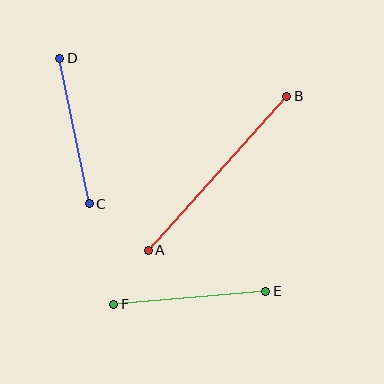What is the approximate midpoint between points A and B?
The midpoint is at approximately (218, 173) pixels.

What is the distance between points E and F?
The distance is approximately 153 pixels.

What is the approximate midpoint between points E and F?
The midpoint is at approximately (190, 298) pixels.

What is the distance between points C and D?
The distance is approximately 149 pixels.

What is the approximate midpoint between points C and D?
The midpoint is at approximately (75, 131) pixels.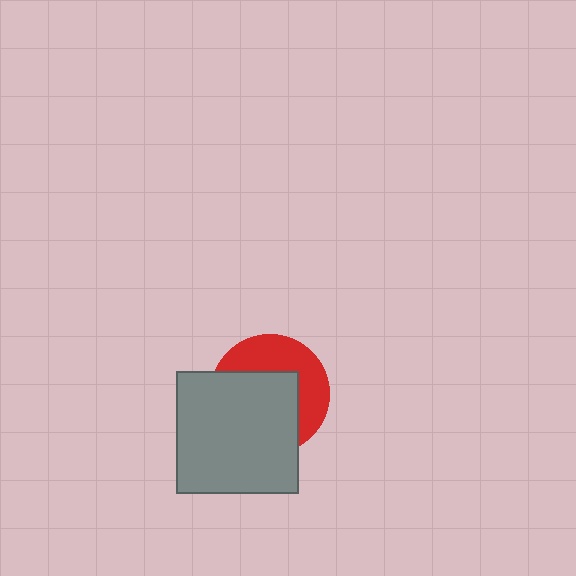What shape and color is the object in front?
The object in front is a gray square.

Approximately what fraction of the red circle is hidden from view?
Roughly 58% of the red circle is hidden behind the gray square.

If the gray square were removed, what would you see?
You would see the complete red circle.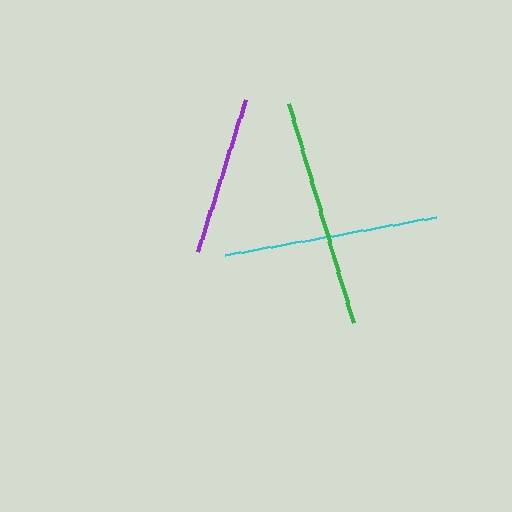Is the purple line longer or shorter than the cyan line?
The cyan line is longer than the purple line.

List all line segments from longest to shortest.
From longest to shortest: green, cyan, purple.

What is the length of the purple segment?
The purple segment is approximately 160 pixels long.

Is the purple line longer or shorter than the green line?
The green line is longer than the purple line.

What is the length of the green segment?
The green segment is approximately 229 pixels long.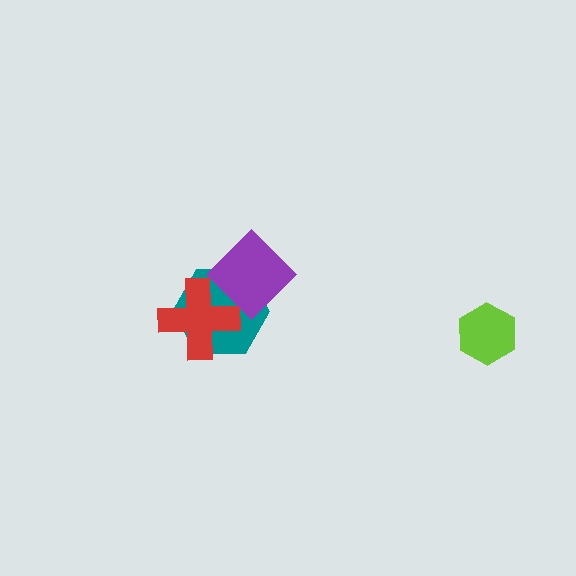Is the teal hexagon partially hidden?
Yes, it is partially covered by another shape.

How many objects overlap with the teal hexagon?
2 objects overlap with the teal hexagon.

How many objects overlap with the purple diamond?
2 objects overlap with the purple diamond.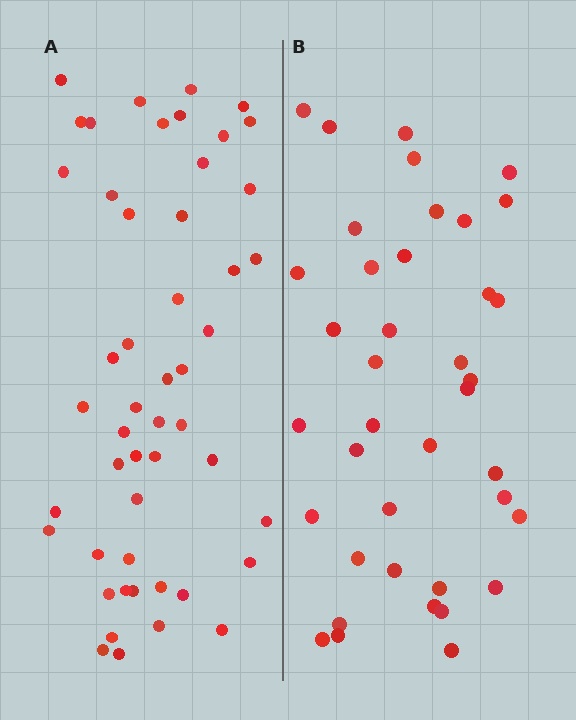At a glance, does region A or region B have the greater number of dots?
Region A (the left region) has more dots.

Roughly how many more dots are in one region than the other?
Region A has roughly 12 or so more dots than region B.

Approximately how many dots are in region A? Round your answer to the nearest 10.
About 50 dots.